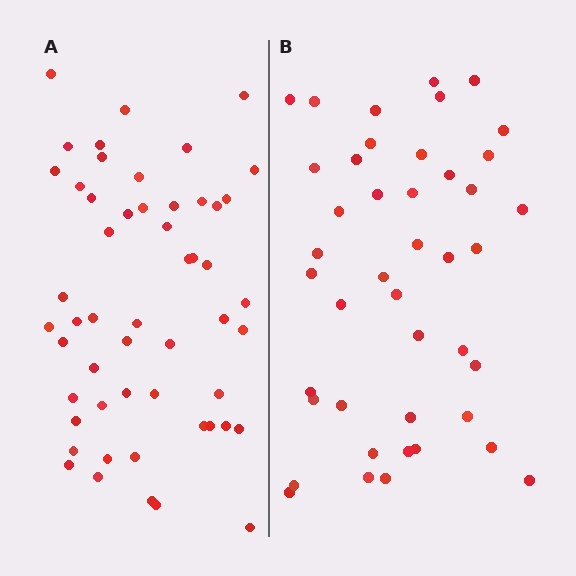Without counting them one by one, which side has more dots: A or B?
Region A (the left region) has more dots.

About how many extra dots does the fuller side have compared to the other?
Region A has roughly 10 or so more dots than region B.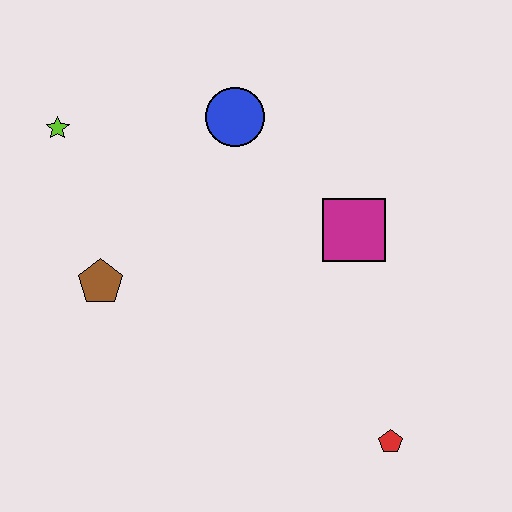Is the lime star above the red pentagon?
Yes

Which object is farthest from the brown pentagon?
The red pentagon is farthest from the brown pentagon.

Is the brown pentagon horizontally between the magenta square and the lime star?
Yes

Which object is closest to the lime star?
The brown pentagon is closest to the lime star.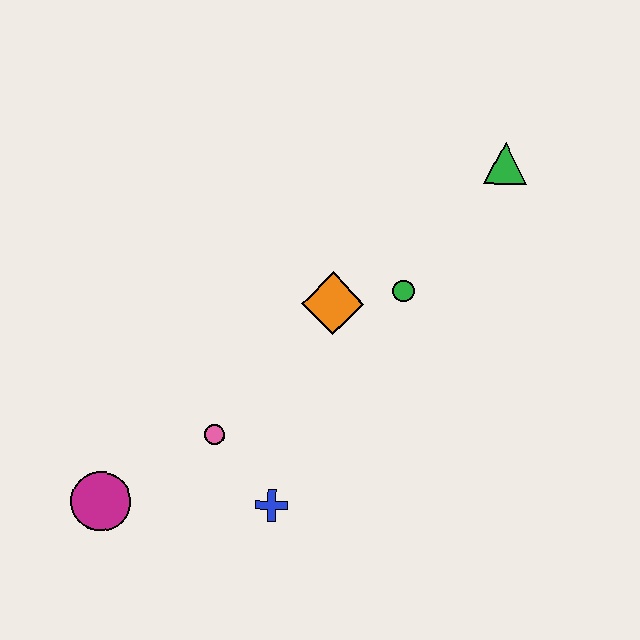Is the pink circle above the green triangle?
No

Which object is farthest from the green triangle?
The magenta circle is farthest from the green triangle.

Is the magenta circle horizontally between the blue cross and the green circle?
No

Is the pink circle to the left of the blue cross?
Yes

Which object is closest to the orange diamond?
The green circle is closest to the orange diamond.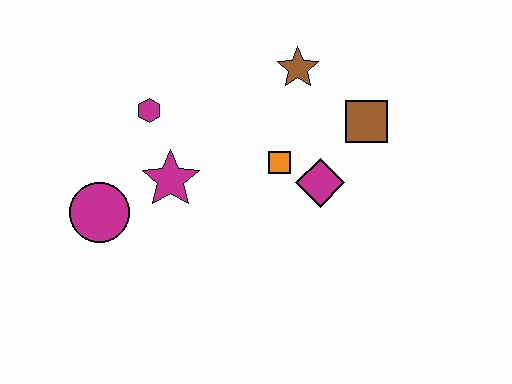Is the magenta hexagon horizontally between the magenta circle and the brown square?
Yes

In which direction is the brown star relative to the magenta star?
The brown star is to the right of the magenta star.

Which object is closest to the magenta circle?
The magenta star is closest to the magenta circle.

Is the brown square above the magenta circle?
Yes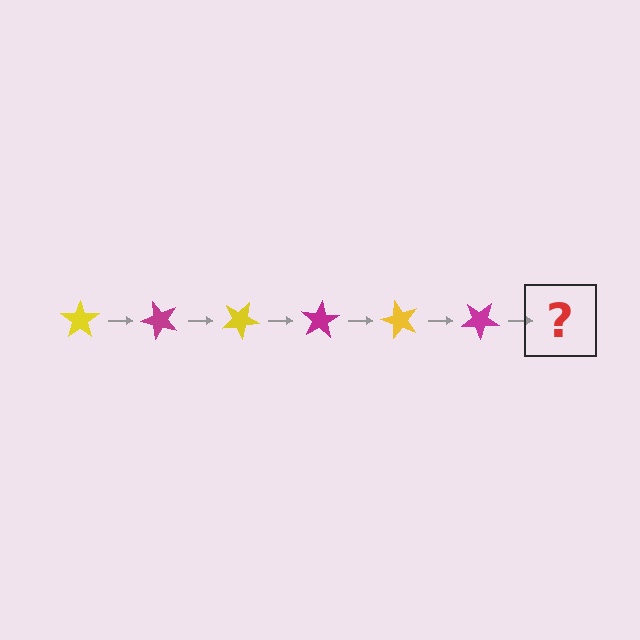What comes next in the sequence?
The next element should be a yellow star, rotated 300 degrees from the start.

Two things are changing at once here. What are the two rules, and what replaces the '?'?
The two rules are that it rotates 50 degrees each step and the color cycles through yellow and magenta. The '?' should be a yellow star, rotated 300 degrees from the start.